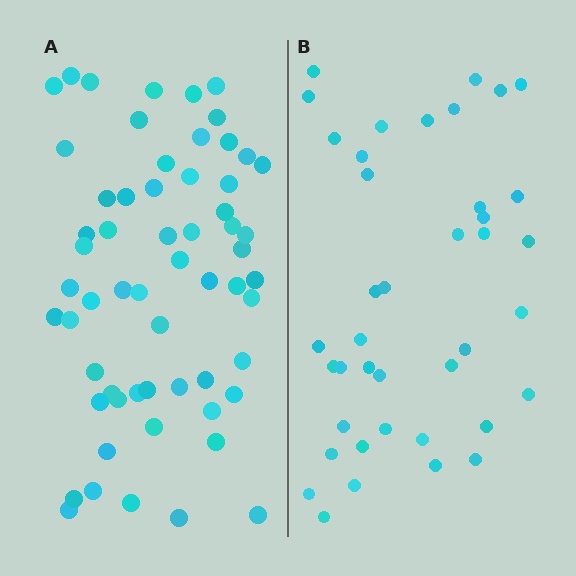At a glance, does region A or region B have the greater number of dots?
Region A (the left region) has more dots.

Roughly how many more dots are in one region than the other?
Region A has approximately 20 more dots than region B.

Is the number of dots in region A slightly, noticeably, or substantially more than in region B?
Region A has substantially more. The ratio is roughly 1.5 to 1.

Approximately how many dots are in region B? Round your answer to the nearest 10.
About 40 dots.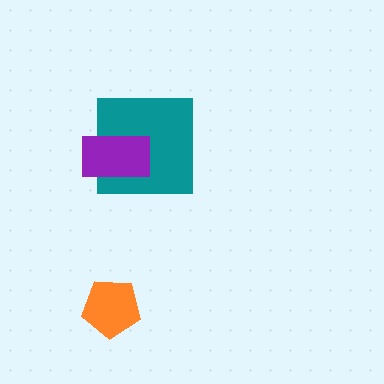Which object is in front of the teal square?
The purple rectangle is in front of the teal square.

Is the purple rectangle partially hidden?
No, no other shape covers it.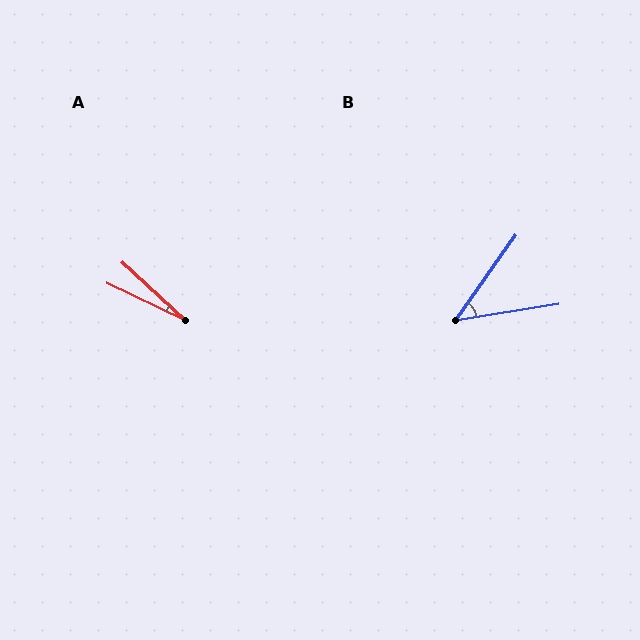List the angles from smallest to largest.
A (17°), B (46°).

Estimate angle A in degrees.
Approximately 17 degrees.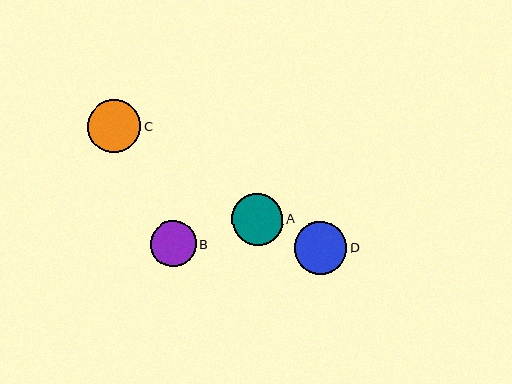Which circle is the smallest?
Circle B is the smallest with a size of approximately 46 pixels.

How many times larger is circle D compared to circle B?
Circle D is approximately 1.1 times the size of circle B.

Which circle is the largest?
Circle C is the largest with a size of approximately 53 pixels.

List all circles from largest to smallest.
From largest to smallest: C, D, A, B.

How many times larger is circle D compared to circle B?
Circle D is approximately 1.1 times the size of circle B.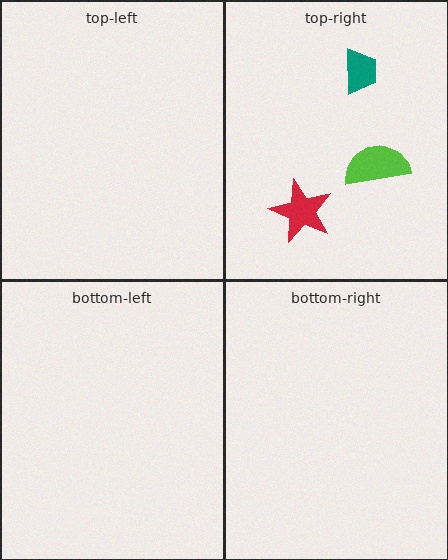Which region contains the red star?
The top-right region.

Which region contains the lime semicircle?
The top-right region.